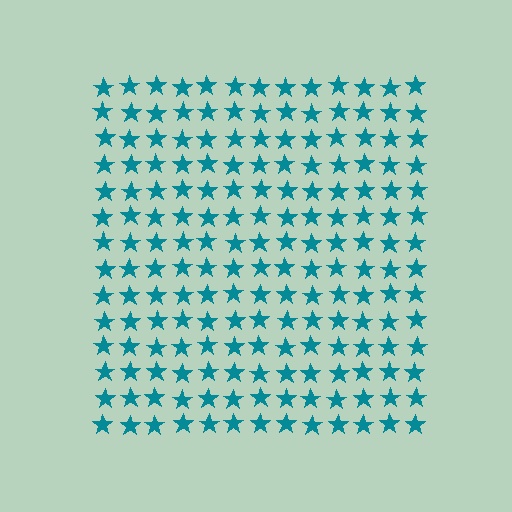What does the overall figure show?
The overall figure shows a square.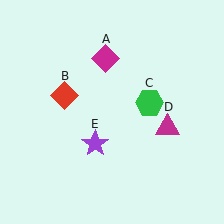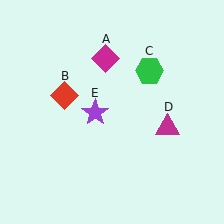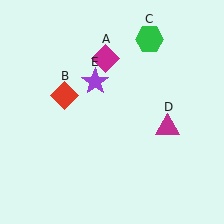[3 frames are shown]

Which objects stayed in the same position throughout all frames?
Magenta diamond (object A) and red diamond (object B) and magenta triangle (object D) remained stationary.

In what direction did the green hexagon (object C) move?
The green hexagon (object C) moved up.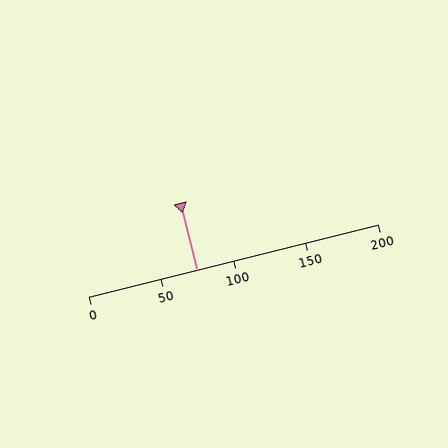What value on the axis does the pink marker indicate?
The marker indicates approximately 75.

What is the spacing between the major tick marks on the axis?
The major ticks are spaced 50 apart.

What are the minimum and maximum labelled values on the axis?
The axis runs from 0 to 200.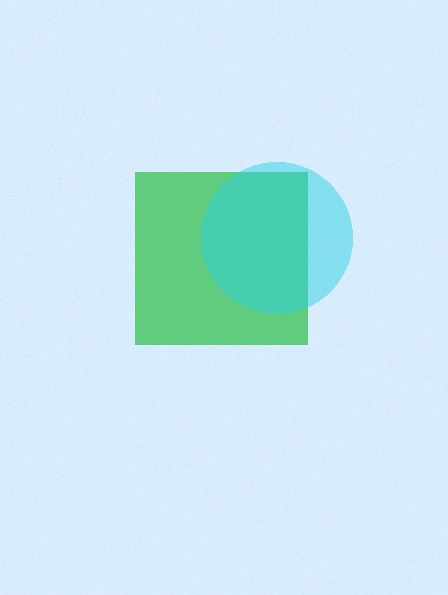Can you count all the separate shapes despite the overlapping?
Yes, there are 2 separate shapes.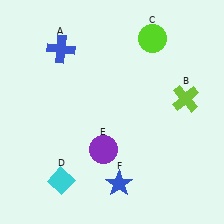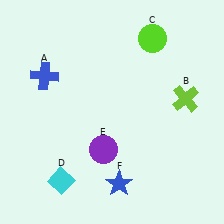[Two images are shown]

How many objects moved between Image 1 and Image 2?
1 object moved between the two images.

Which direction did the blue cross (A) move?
The blue cross (A) moved down.